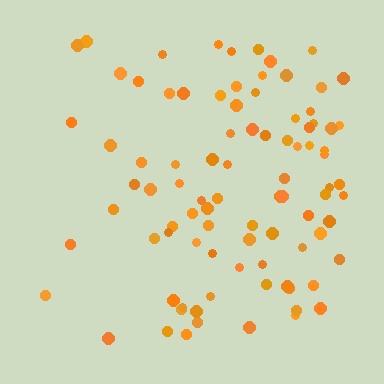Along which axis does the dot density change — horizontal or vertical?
Horizontal.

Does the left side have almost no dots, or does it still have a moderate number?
Still a moderate number, just noticeably fewer than the right.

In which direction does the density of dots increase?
From left to right, with the right side densest.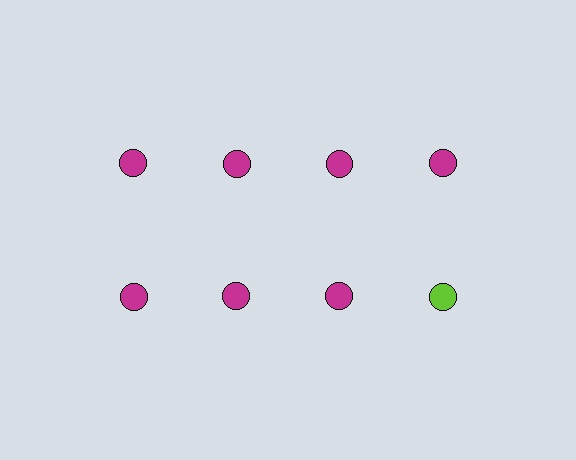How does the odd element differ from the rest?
It has a different color: lime instead of magenta.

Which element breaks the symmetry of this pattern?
The lime circle in the second row, second from right column breaks the symmetry. All other shapes are magenta circles.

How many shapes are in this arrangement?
There are 8 shapes arranged in a grid pattern.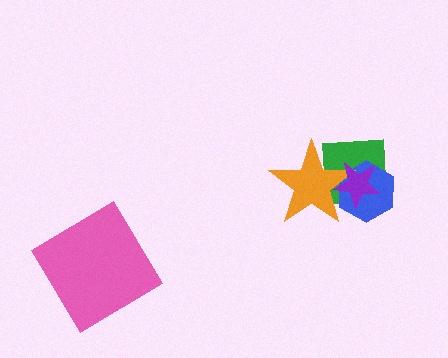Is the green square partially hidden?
Yes, it is partially covered by another shape.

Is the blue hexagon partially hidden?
Yes, it is partially covered by another shape.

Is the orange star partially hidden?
Yes, it is partially covered by another shape.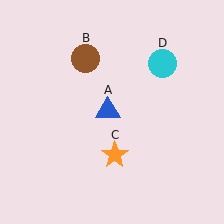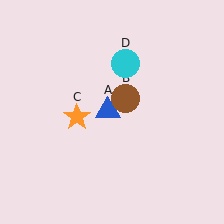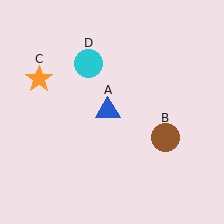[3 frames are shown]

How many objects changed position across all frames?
3 objects changed position: brown circle (object B), orange star (object C), cyan circle (object D).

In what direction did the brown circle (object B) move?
The brown circle (object B) moved down and to the right.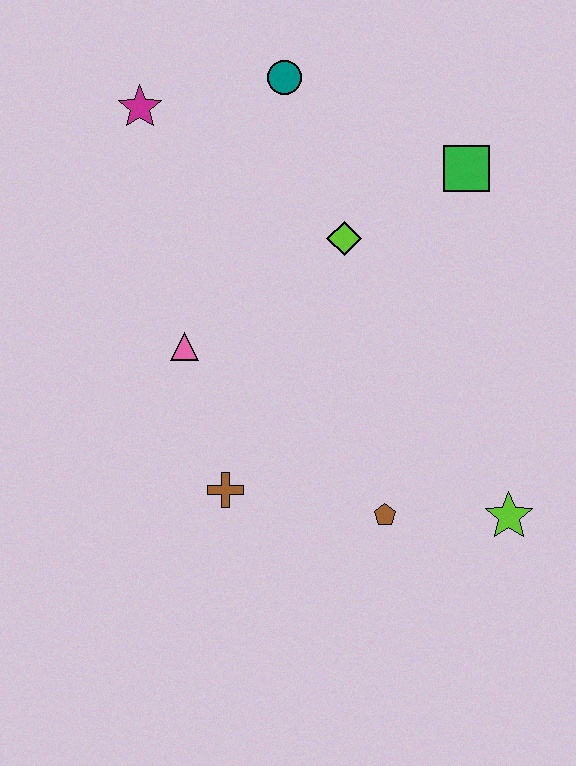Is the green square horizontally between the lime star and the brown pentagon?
Yes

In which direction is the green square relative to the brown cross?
The green square is above the brown cross.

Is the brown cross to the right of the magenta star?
Yes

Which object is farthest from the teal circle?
The lime star is farthest from the teal circle.